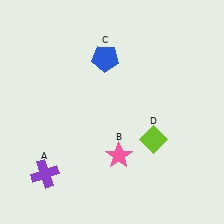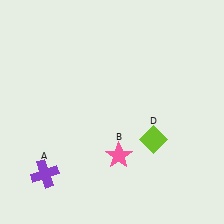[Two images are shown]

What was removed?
The blue pentagon (C) was removed in Image 2.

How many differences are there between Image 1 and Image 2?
There is 1 difference between the two images.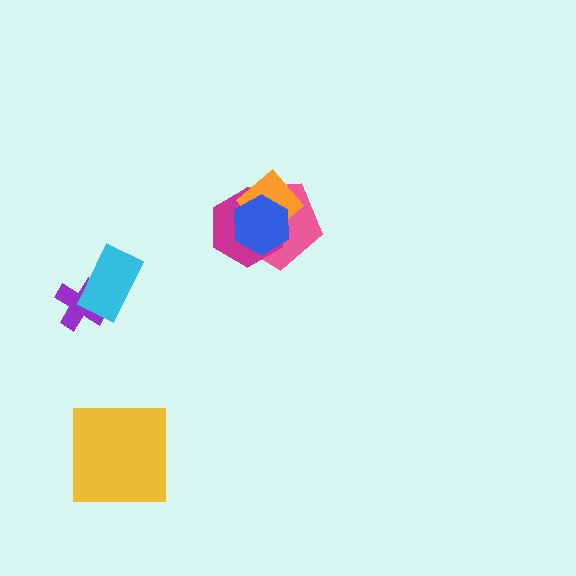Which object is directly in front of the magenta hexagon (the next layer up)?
The orange diamond is directly in front of the magenta hexagon.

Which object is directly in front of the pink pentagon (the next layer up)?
The magenta hexagon is directly in front of the pink pentagon.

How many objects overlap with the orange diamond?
3 objects overlap with the orange diamond.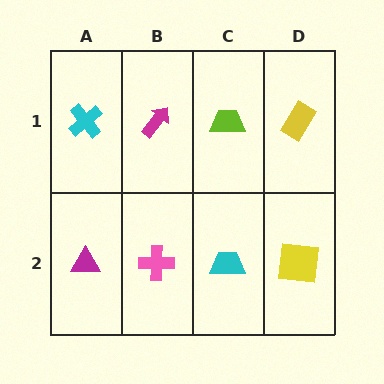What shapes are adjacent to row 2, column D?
A yellow rectangle (row 1, column D), a cyan trapezoid (row 2, column C).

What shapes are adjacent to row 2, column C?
A lime trapezoid (row 1, column C), a pink cross (row 2, column B), a yellow square (row 2, column D).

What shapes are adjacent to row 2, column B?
A magenta arrow (row 1, column B), a magenta triangle (row 2, column A), a cyan trapezoid (row 2, column C).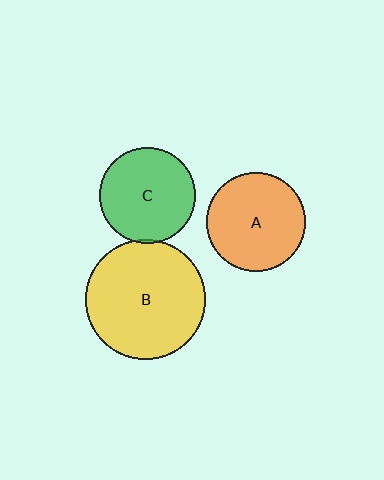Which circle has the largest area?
Circle B (yellow).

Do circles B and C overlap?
Yes.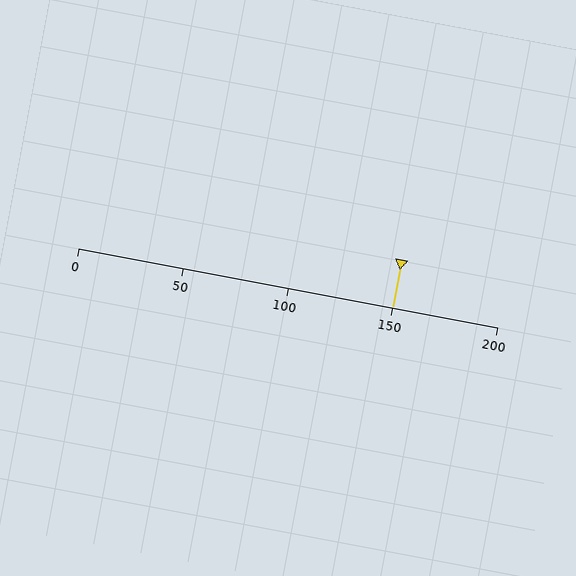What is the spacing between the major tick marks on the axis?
The major ticks are spaced 50 apart.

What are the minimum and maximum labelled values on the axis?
The axis runs from 0 to 200.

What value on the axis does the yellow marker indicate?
The marker indicates approximately 150.